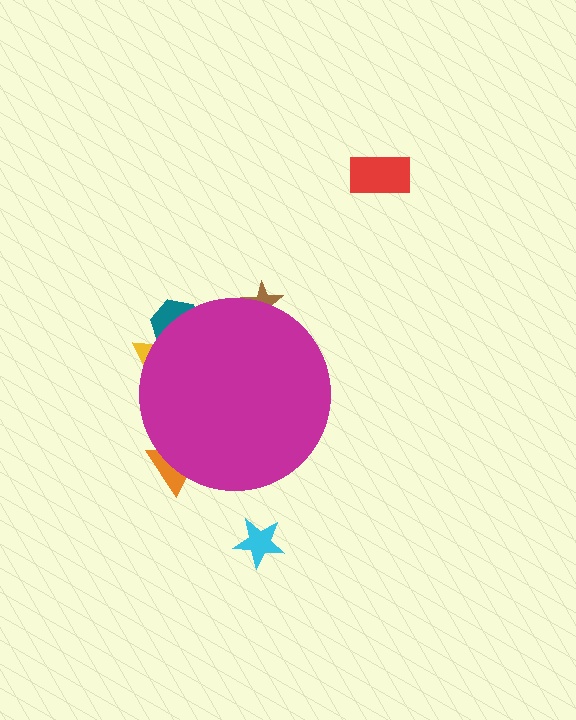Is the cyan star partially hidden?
No, the cyan star is fully visible.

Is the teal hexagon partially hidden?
Yes, the teal hexagon is partially hidden behind the magenta circle.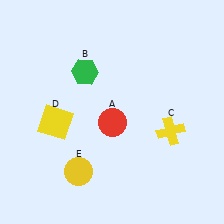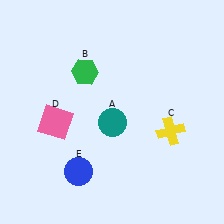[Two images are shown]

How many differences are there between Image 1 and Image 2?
There are 3 differences between the two images.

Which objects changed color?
A changed from red to teal. D changed from yellow to pink. E changed from yellow to blue.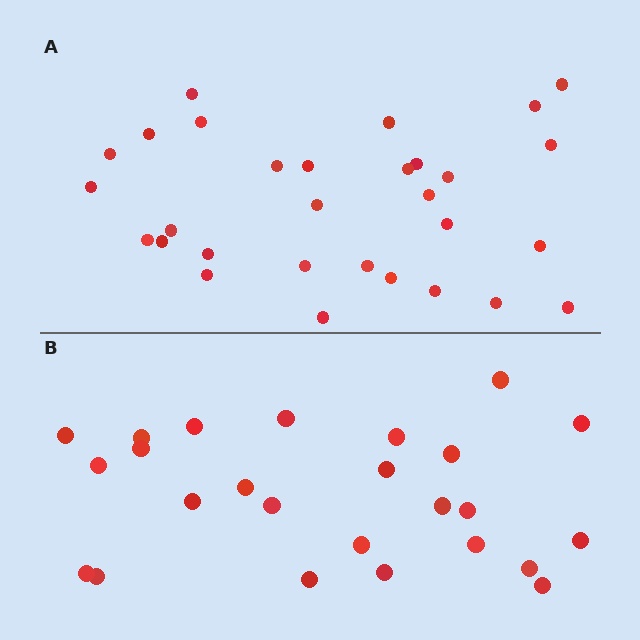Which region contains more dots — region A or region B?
Region A (the top region) has more dots.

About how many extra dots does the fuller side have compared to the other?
Region A has about 5 more dots than region B.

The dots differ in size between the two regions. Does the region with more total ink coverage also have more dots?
No. Region B has more total ink coverage because its dots are larger, but region A actually contains more individual dots. Total area can be misleading — the number of items is what matters here.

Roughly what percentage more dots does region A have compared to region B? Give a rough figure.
About 20% more.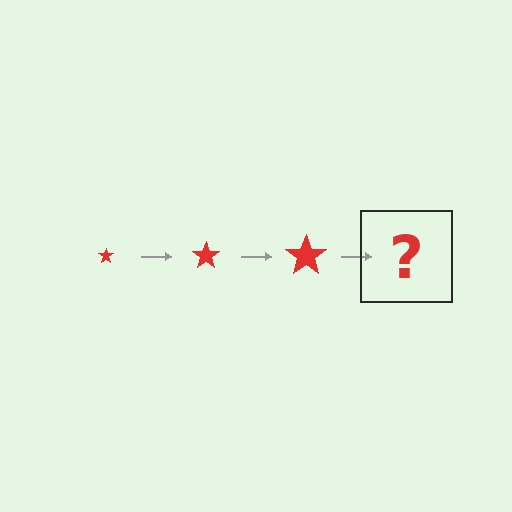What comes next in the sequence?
The next element should be a red star, larger than the previous one.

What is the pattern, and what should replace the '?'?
The pattern is that the star gets progressively larger each step. The '?' should be a red star, larger than the previous one.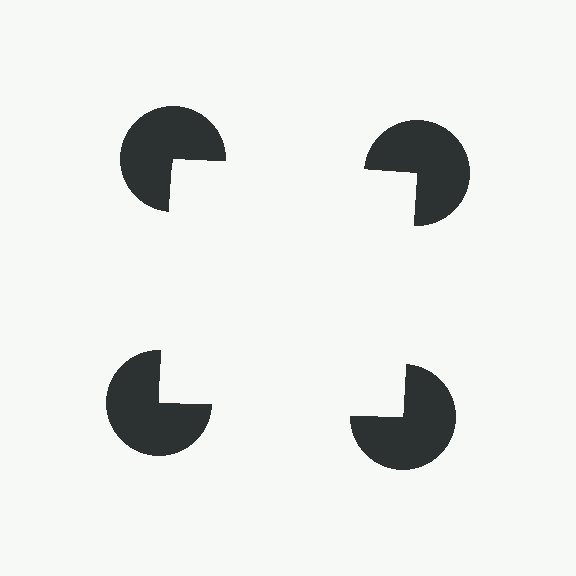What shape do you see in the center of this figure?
An illusory square — its edges are inferred from the aligned wedge cuts in the pac-man discs, not physically drawn.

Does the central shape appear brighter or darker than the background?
It typically appears slightly brighter than the background, even though no actual brightness change is drawn.